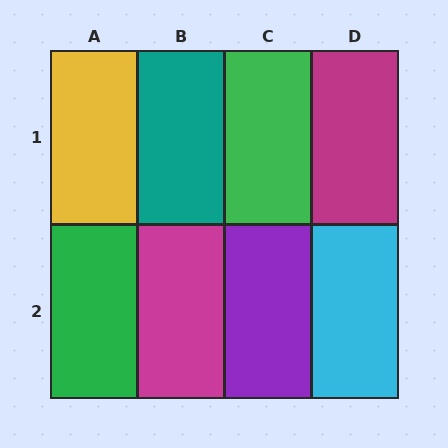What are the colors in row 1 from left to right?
Yellow, teal, green, magenta.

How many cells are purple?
1 cell is purple.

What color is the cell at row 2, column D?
Cyan.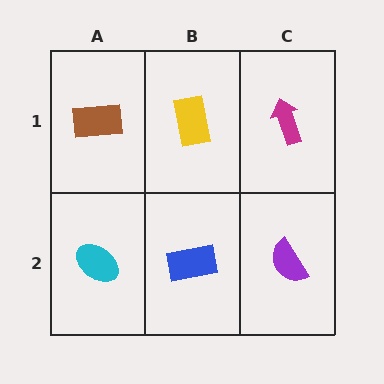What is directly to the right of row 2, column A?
A blue rectangle.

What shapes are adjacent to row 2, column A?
A brown rectangle (row 1, column A), a blue rectangle (row 2, column B).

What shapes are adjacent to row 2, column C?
A magenta arrow (row 1, column C), a blue rectangle (row 2, column B).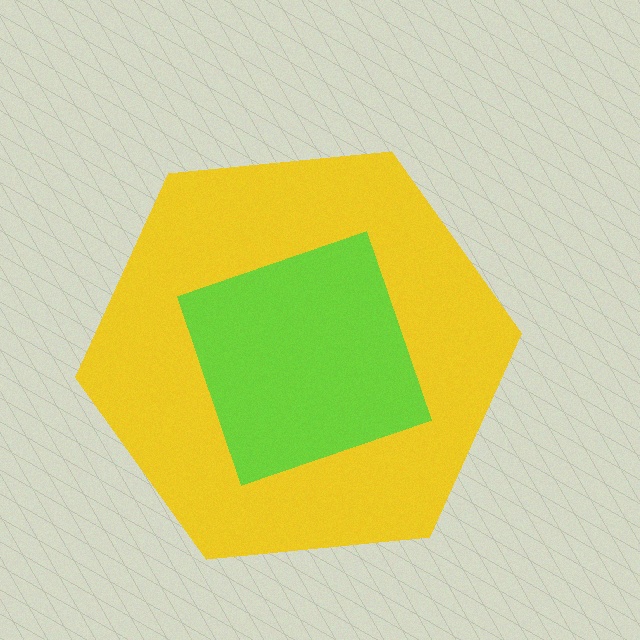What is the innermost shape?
The lime square.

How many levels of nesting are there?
2.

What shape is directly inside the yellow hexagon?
The lime square.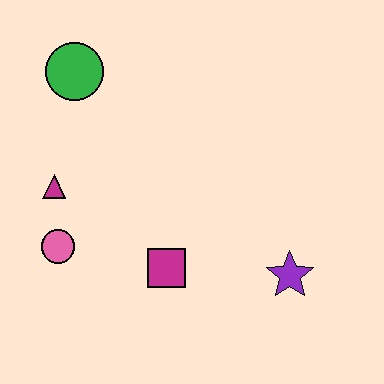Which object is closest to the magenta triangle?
The pink circle is closest to the magenta triangle.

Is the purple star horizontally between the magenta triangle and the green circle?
No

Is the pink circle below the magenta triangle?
Yes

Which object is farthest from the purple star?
The green circle is farthest from the purple star.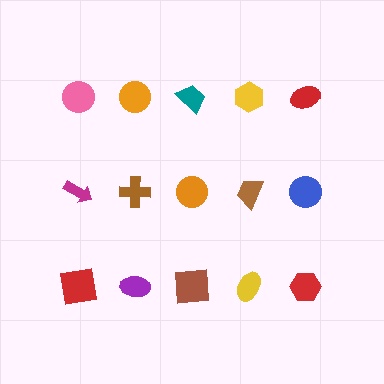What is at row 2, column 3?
An orange circle.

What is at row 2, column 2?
A brown cross.